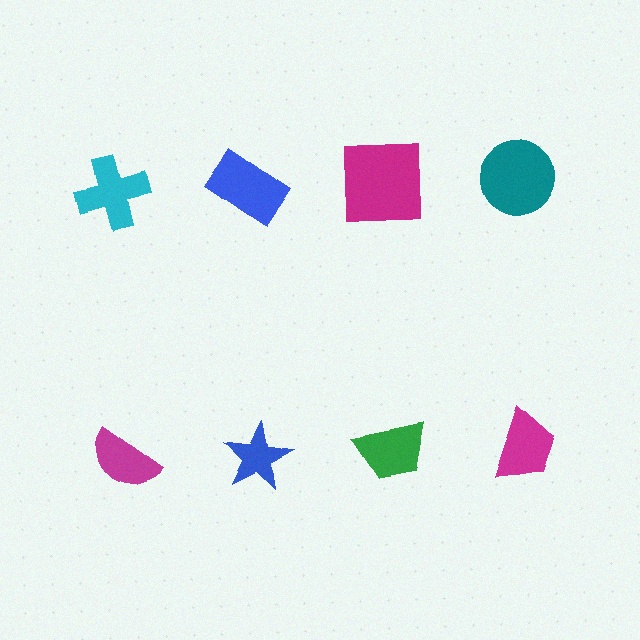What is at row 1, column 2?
A blue rectangle.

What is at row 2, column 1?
A magenta semicircle.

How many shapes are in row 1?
4 shapes.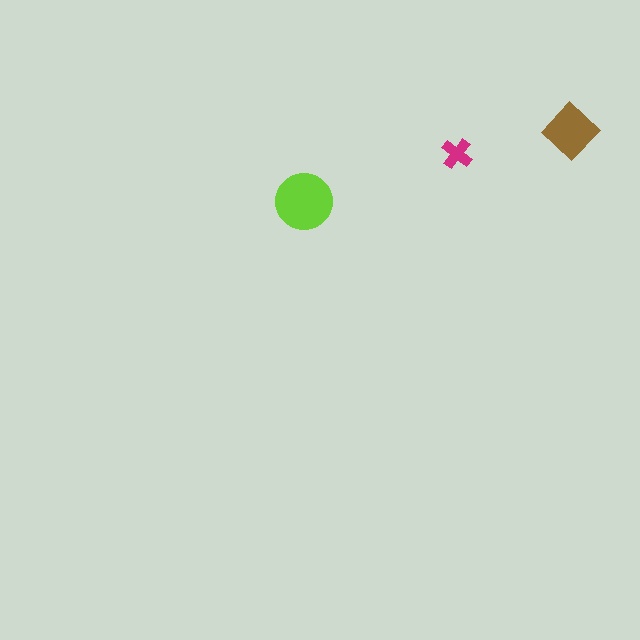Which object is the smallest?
The magenta cross.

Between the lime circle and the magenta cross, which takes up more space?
The lime circle.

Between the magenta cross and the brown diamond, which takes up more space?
The brown diamond.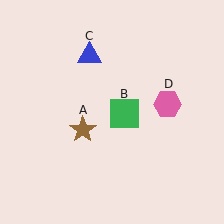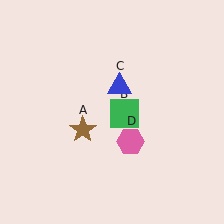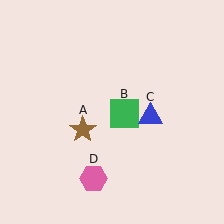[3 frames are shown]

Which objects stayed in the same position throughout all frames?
Brown star (object A) and green square (object B) remained stationary.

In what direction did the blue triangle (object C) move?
The blue triangle (object C) moved down and to the right.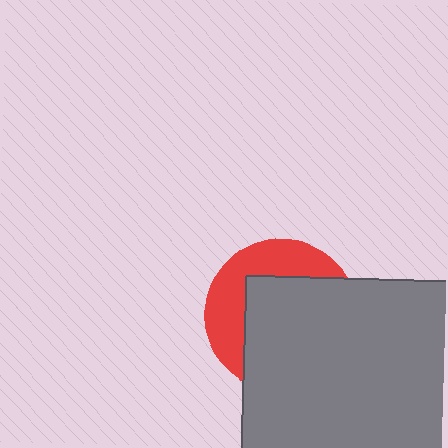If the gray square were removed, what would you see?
You would see the complete red circle.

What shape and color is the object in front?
The object in front is a gray square.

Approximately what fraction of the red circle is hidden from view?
Roughly 63% of the red circle is hidden behind the gray square.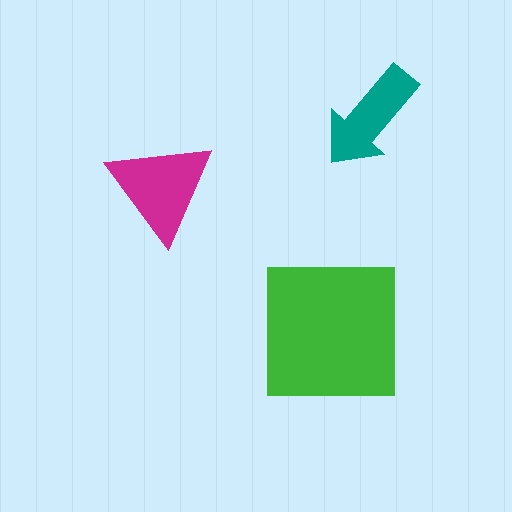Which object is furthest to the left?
The magenta triangle is leftmost.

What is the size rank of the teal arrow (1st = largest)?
3rd.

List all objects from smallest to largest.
The teal arrow, the magenta triangle, the green square.